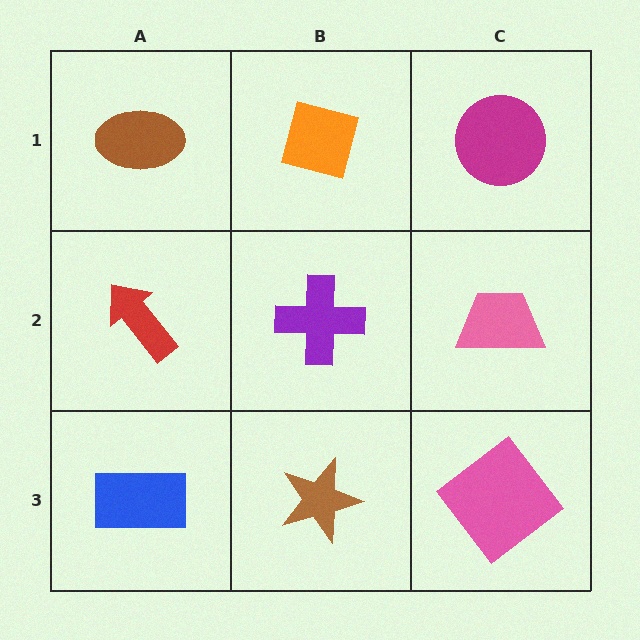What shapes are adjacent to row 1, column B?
A purple cross (row 2, column B), a brown ellipse (row 1, column A), a magenta circle (row 1, column C).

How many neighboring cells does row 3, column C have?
2.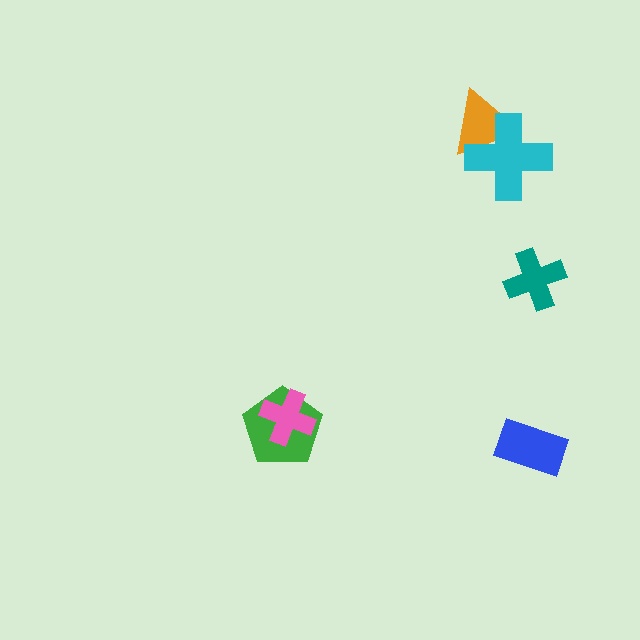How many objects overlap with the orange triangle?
1 object overlaps with the orange triangle.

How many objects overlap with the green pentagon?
1 object overlaps with the green pentagon.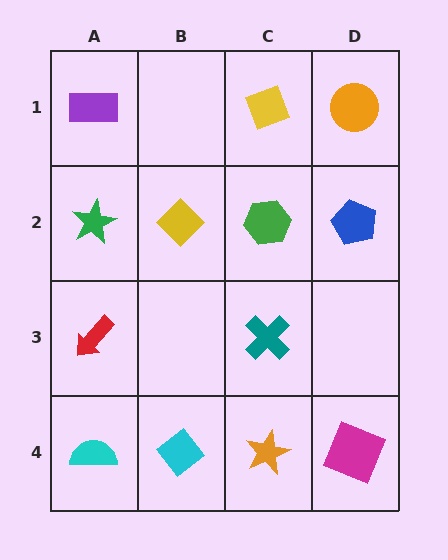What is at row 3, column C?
A teal cross.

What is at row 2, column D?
A blue pentagon.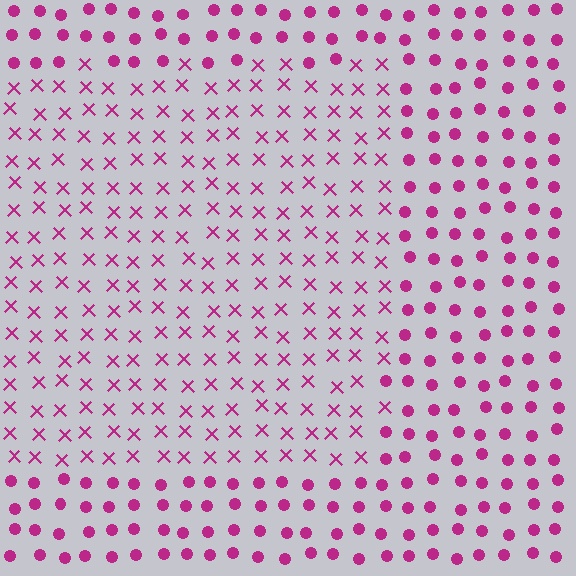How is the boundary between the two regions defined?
The boundary is defined by a change in element shape: X marks inside vs. circles outside. All elements share the same color and spacing.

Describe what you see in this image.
The image is filled with small magenta elements arranged in a uniform grid. A rectangle-shaped region contains X marks, while the surrounding area contains circles. The boundary is defined purely by the change in element shape.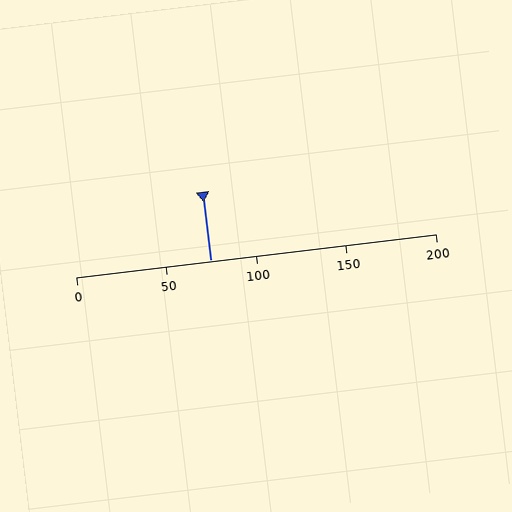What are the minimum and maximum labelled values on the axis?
The axis runs from 0 to 200.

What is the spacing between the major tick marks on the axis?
The major ticks are spaced 50 apart.